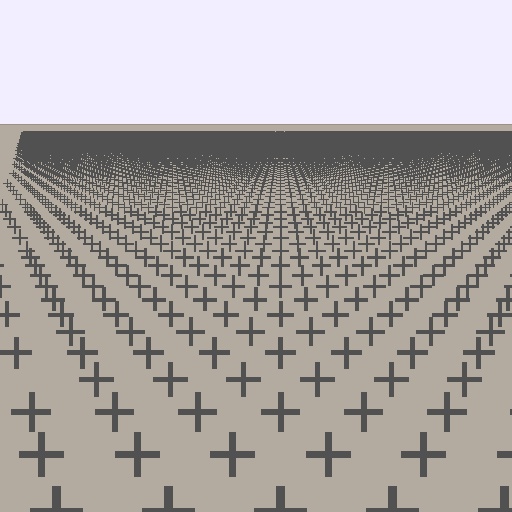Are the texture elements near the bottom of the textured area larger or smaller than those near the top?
Larger. Near the bottom, elements are closer to the viewer and appear at a bigger on-screen size.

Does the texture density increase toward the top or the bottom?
Density increases toward the top.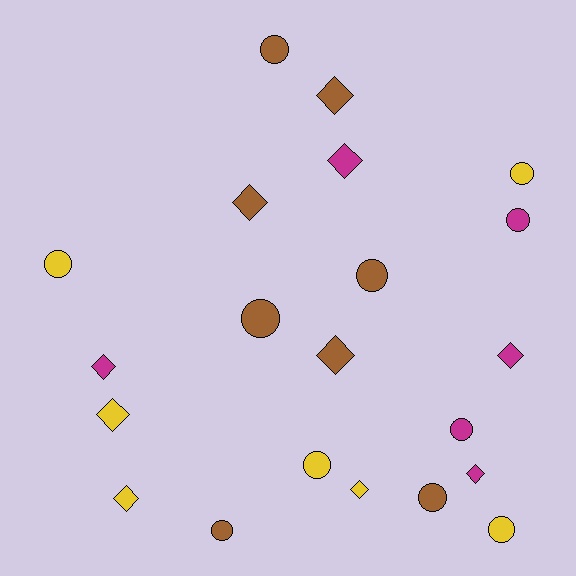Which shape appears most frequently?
Circle, with 11 objects.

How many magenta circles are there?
There are 2 magenta circles.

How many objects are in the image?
There are 21 objects.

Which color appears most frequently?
Brown, with 8 objects.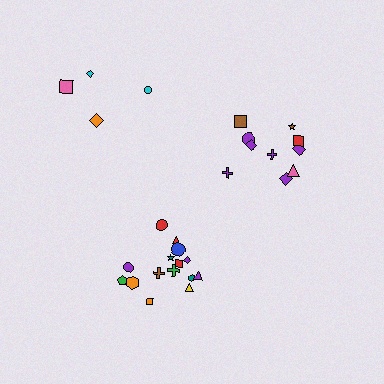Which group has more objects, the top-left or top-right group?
The top-right group.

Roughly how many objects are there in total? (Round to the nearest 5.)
Roughly 30 objects in total.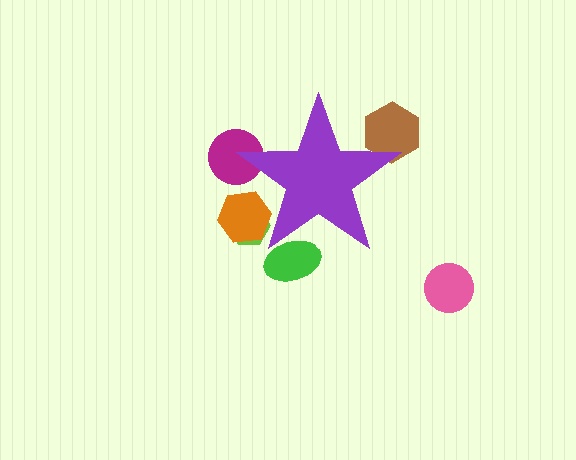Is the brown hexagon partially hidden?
Yes, the brown hexagon is partially hidden behind the purple star.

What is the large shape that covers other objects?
A purple star.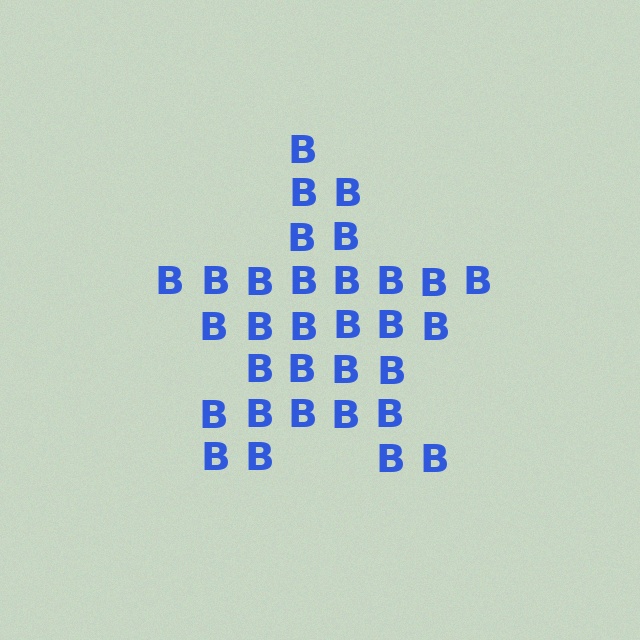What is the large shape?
The large shape is a star.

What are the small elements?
The small elements are letter B's.